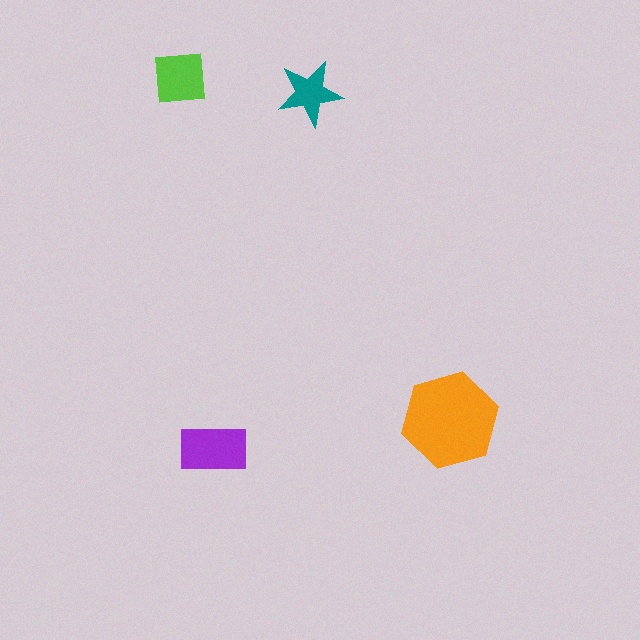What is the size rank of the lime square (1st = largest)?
3rd.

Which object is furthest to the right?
The orange hexagon is rightmost.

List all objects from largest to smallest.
The orange hexagon, the purple rectangle, the lime square, the teal star.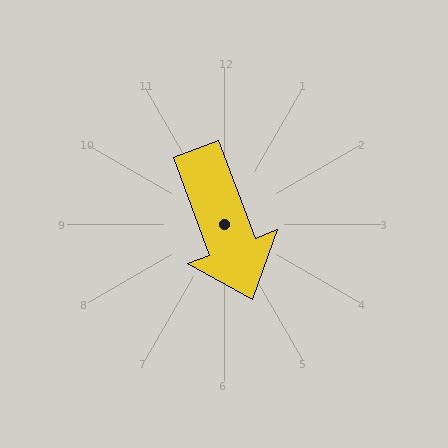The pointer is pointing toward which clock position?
Roughly 5 o'clock.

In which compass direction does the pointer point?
South.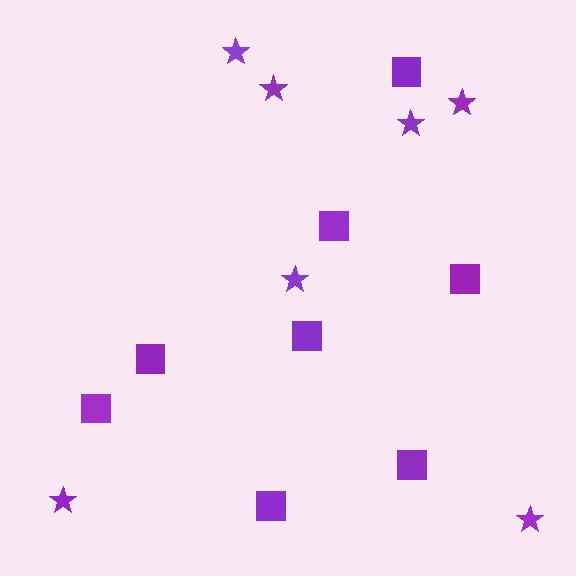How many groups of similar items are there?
There are 2 groups: one group of stars (7) and one group of squares (8).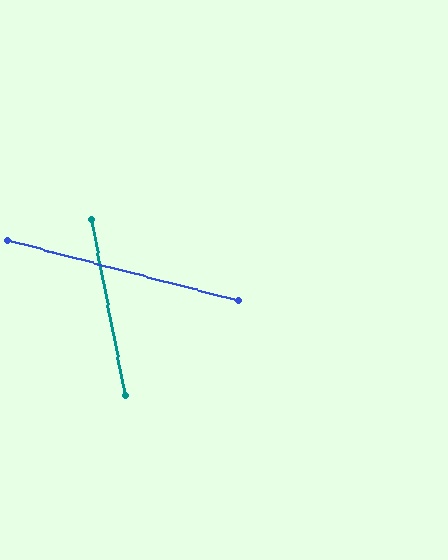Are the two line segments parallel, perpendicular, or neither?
Neither parallel nor perpendicular — they differ by about 64°.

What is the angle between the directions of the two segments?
Approximately 64 degrees.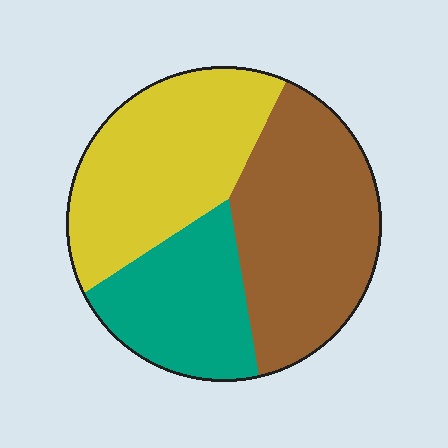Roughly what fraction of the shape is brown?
Brown takes up about two fifths (2/5) of the shape.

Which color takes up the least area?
Teal, at roughly 25%.